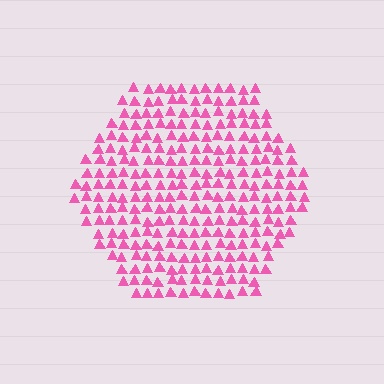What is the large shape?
The large shape is a hexagon.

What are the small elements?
The small elements are triangles.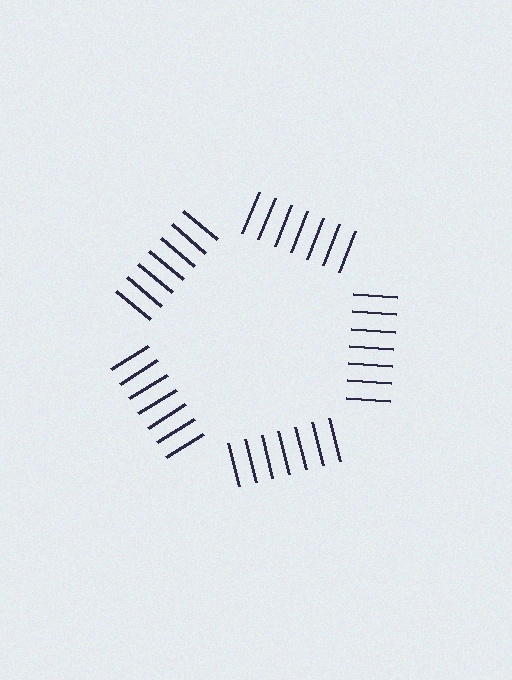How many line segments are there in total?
35 — 7 along each of the 5 edges.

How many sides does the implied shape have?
5 sides — the line-ends trace a pentagon.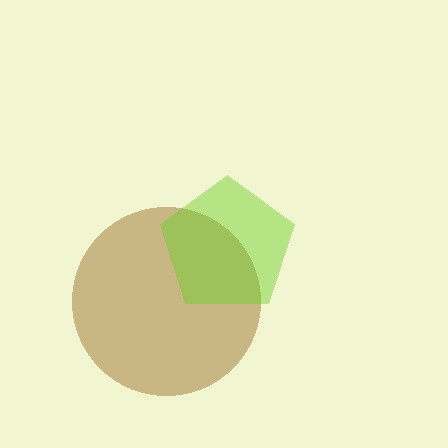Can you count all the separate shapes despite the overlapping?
Yes, there are 2 separate shapes.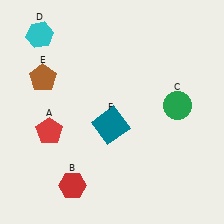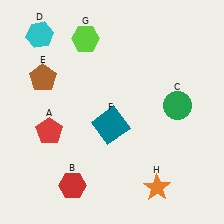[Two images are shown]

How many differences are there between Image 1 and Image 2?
There are 2 differences between the two images.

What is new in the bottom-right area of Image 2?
An orange star (H) was added in the bottom-right area of Image 2.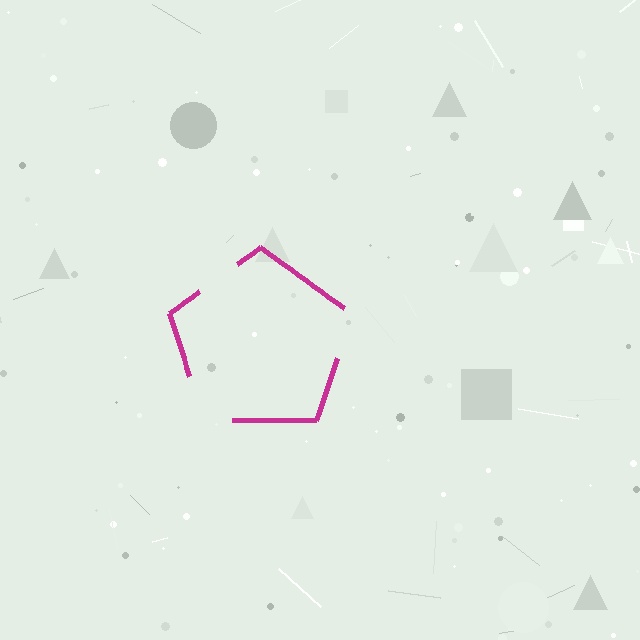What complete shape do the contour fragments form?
The contour fragments form a pentagon.